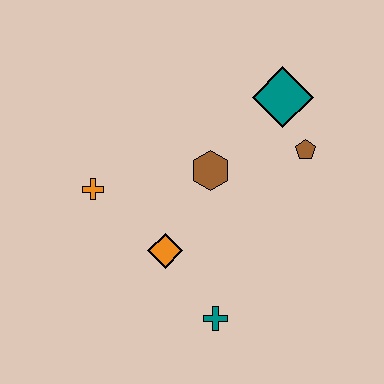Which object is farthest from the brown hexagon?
The teal cross is farthest from the brown hexagon.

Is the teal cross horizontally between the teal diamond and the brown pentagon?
No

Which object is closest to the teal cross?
The orange diamond is closest to the teal cross.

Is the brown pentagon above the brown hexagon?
Yes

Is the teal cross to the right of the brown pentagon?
No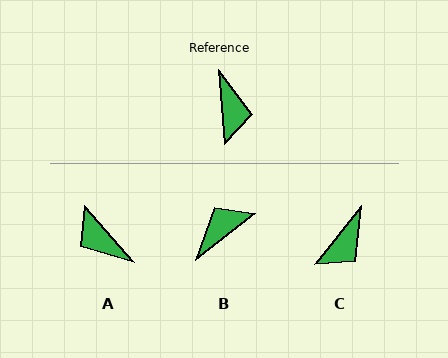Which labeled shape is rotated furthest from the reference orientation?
A, about 143 degrees away.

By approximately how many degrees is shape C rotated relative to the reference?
Approximately 43 degrees clockwise.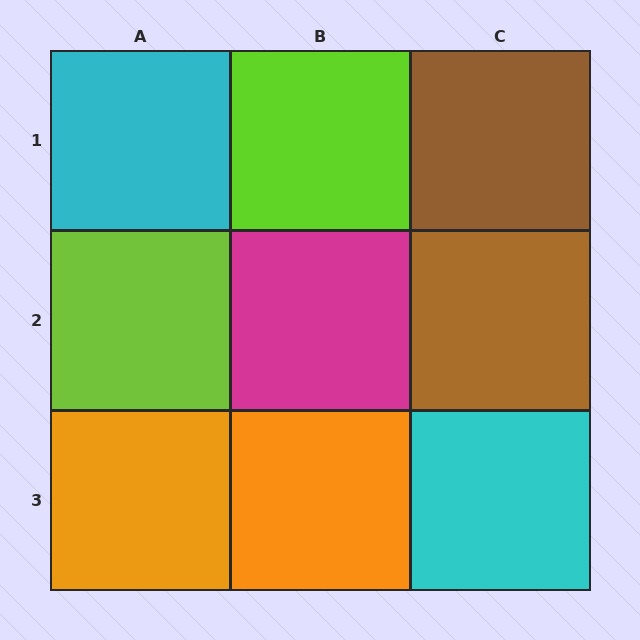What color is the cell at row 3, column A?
Orange.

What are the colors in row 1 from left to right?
Cyan, lime, brown.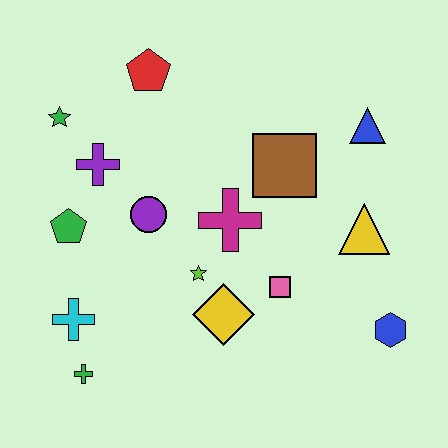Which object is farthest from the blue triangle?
The green cross is farthest from the blue triangle.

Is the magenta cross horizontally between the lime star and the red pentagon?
No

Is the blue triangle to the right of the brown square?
Yes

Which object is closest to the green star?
The purple cross is closest to the green star.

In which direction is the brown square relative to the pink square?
The brown square is above the pink square.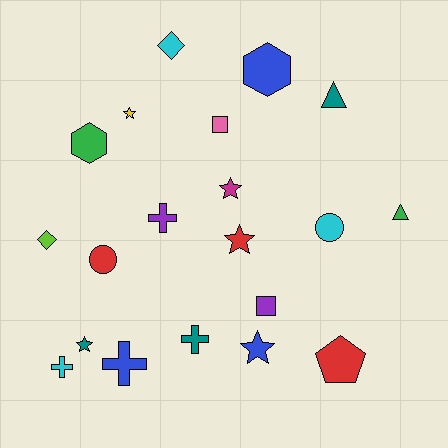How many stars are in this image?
There are 5 stars.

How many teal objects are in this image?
There are 3 teal objects.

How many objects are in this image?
There are 20 objects.